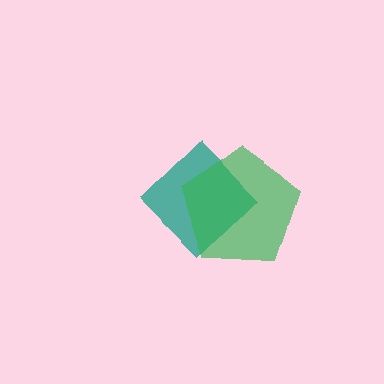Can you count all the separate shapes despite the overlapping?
Yes, there are 2 separate shapes.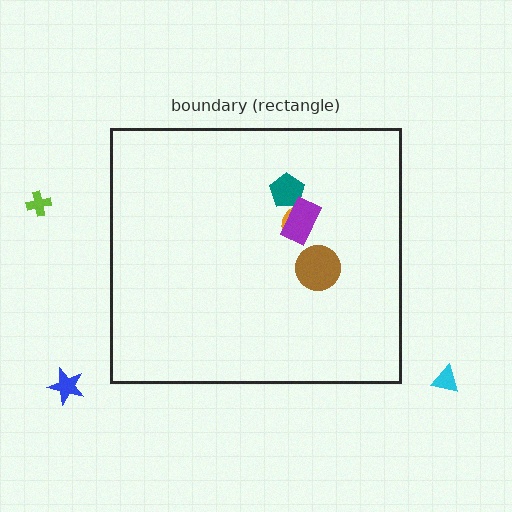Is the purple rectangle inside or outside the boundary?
Inside.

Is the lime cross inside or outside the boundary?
Outside.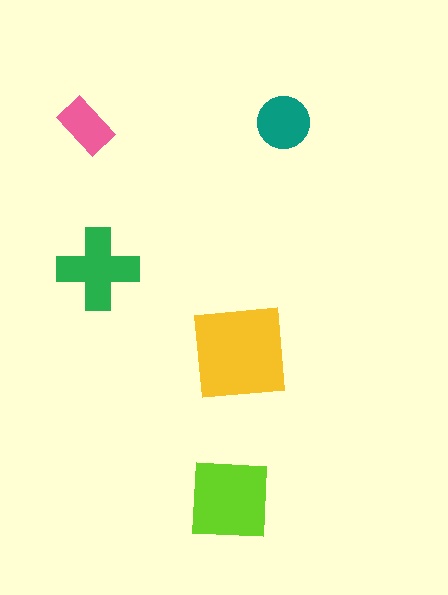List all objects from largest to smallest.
The yellow square, the lime square, the green cross, the teal circle, the pink rectangle.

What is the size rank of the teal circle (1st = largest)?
4th.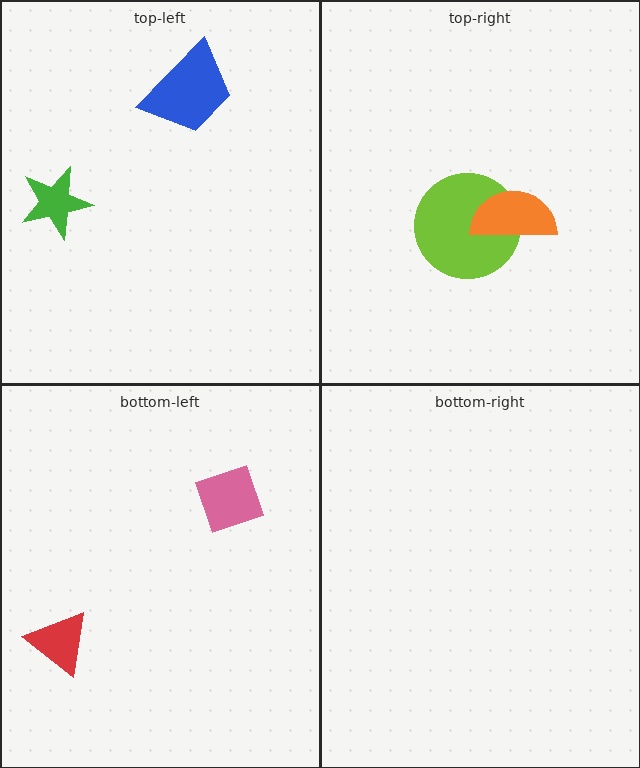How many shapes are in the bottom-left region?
2.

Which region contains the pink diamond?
The bottom-left region.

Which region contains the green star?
The top-left region.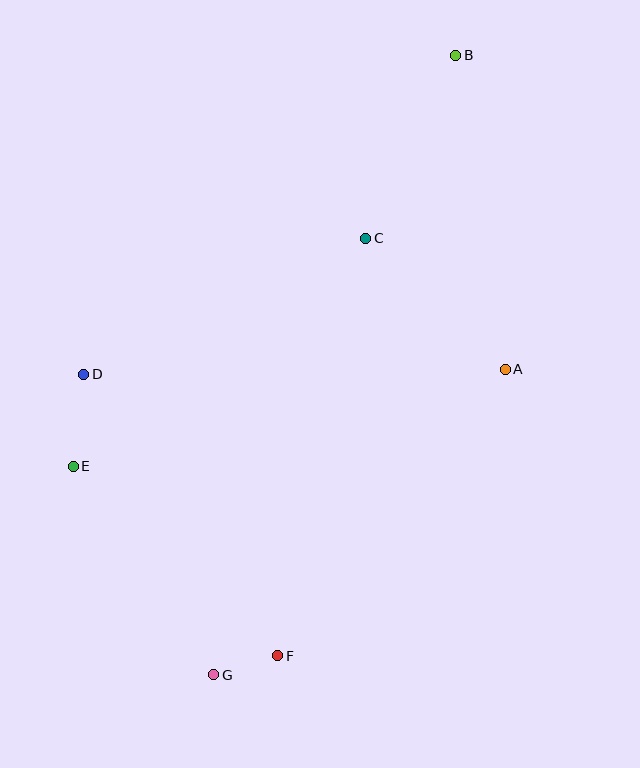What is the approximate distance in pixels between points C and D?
The distance between C and D is approximately 313 pixels.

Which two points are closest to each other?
Points F and G are closest to each other.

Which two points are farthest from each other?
Points B and G are farthest from each other.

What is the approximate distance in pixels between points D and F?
The distance between D and F is approximately 342 pixels.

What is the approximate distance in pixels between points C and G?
The distance between C and G is approximately 463 pixels.